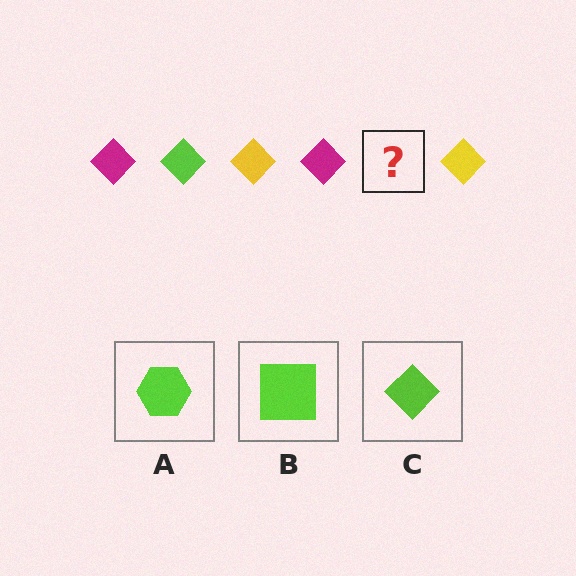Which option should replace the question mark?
Option C.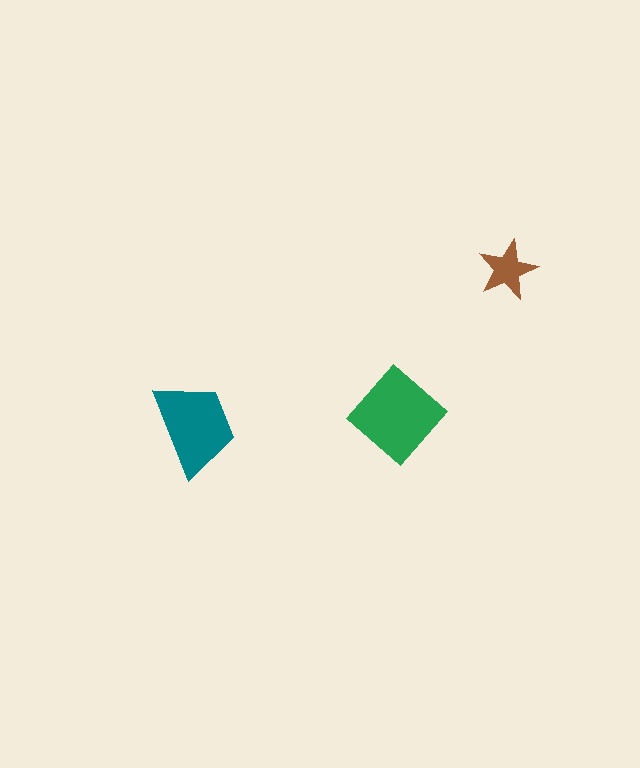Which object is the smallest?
The brown star.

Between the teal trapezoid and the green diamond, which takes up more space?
The green diamond.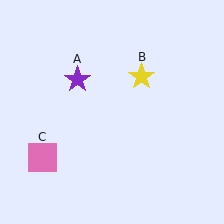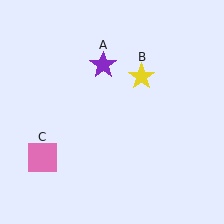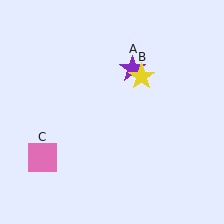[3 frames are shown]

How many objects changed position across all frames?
1 object changed position: purple star (object A).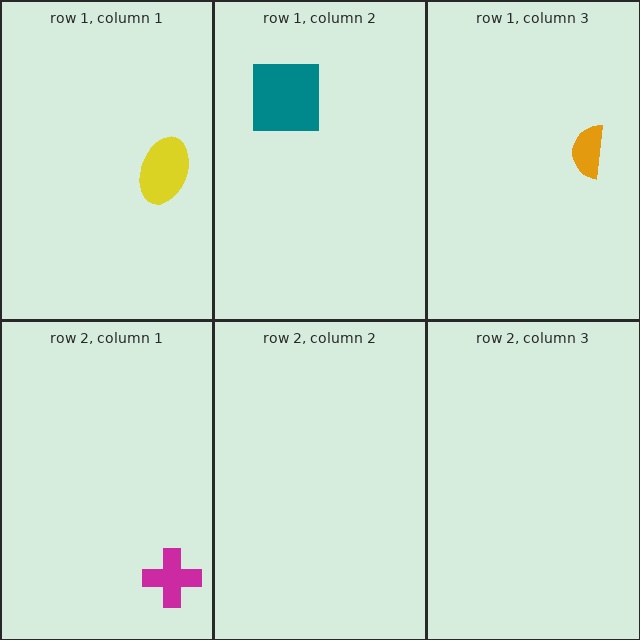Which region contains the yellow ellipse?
The row 1, column 1 region.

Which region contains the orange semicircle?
The row 1, column 3 region.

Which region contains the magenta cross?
The row 2, column 1 region.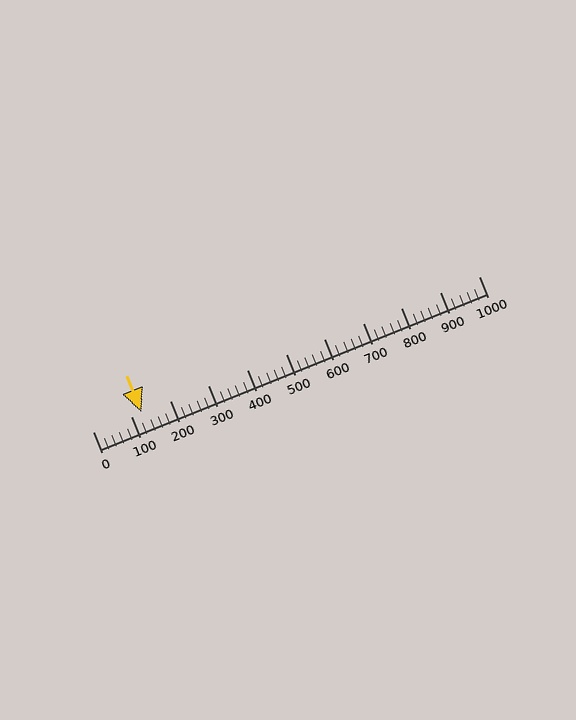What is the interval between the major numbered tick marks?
The major tick marks are spaced 100 units apart.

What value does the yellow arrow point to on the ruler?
The yellow arrow points to approximately 125.